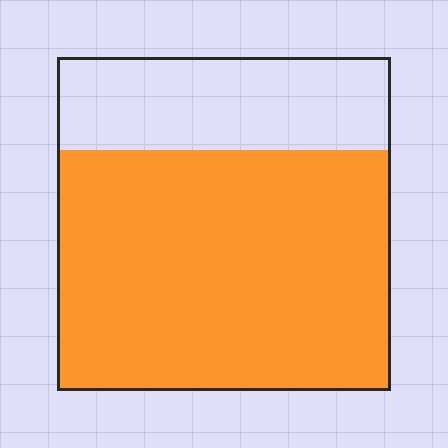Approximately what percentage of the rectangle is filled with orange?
Approximately 70%.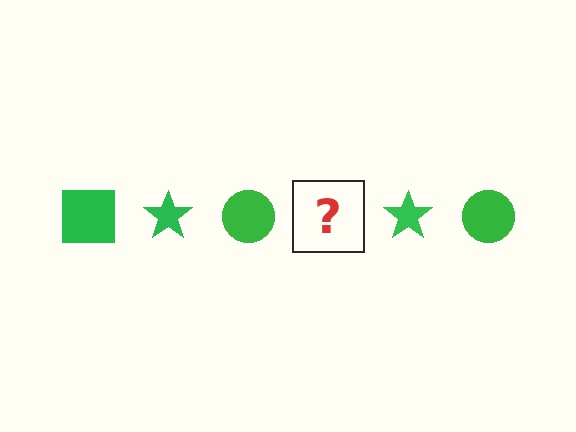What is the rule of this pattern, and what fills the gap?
The rule is that the pattern cycles through square, star, circle shapes in green. The gap should be filled with a green square.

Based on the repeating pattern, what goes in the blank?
The blank should be a green square.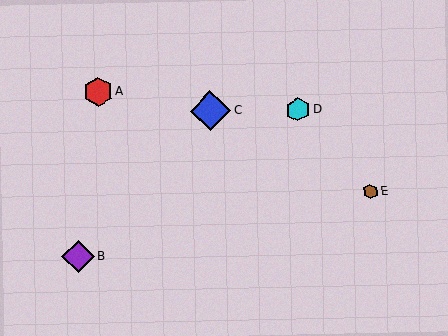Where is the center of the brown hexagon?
The center of the brown hexagon is at (370, 191).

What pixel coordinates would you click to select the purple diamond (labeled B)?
Click at (78, 257) to select the purple diamond B.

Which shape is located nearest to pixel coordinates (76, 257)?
The purple diamond (labeled B) at (78, 257) is nearest to that location.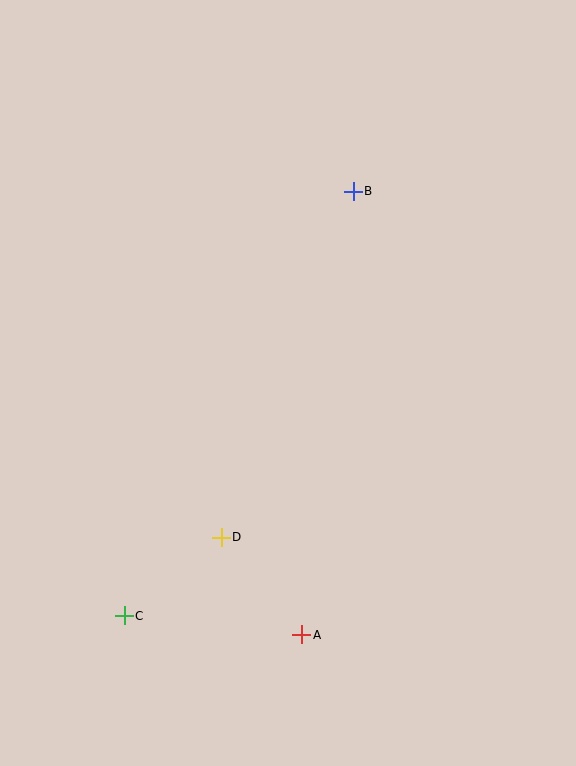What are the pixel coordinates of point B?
Point B is at (353, 191).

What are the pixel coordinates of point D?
Point D is at (221, 537).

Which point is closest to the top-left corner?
Point B is closest to the top-left corner.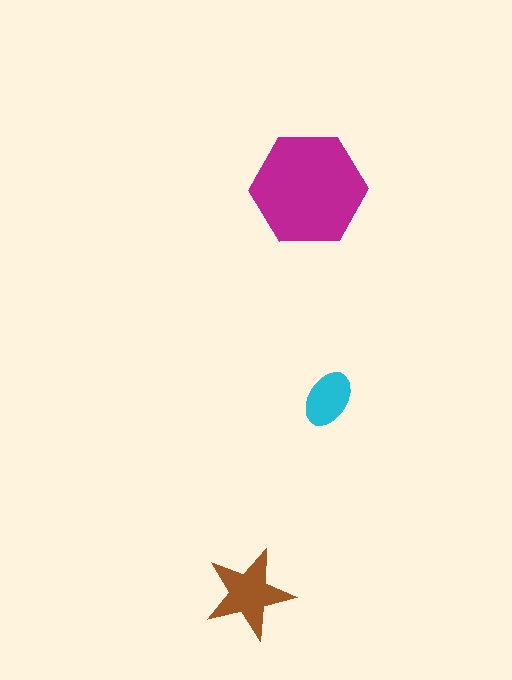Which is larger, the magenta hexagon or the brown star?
The magenta hexagon.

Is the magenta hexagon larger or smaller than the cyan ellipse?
Larger.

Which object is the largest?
The magenta hexagon.